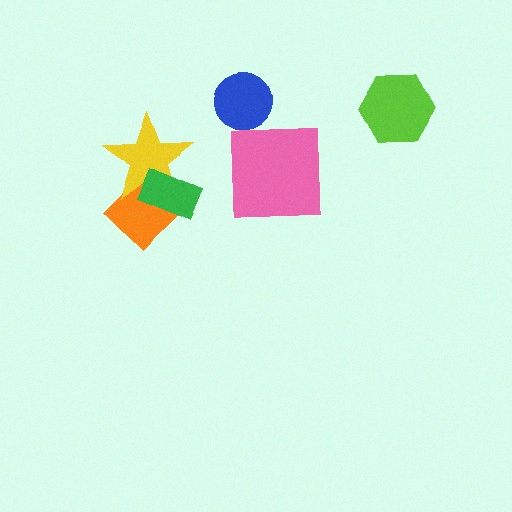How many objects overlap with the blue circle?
0 objects overlap with the blue circle.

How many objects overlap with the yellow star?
2 objects overlap with the yellow star.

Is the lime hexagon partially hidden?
No, no other shape covers it.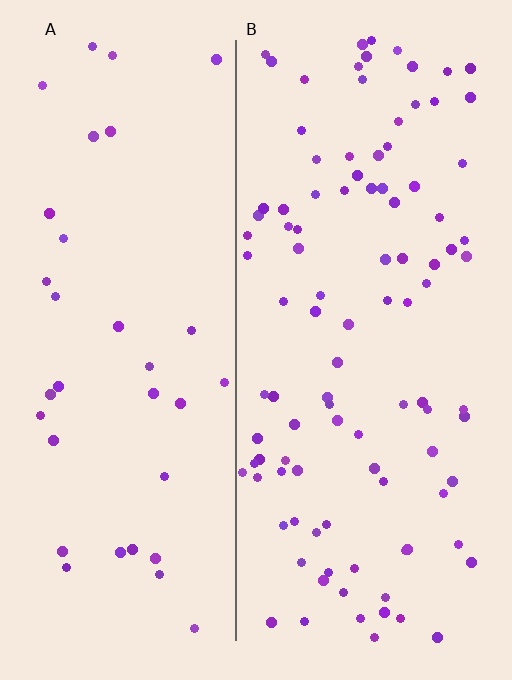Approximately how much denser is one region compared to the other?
Approximately 2.9× — region B over region A.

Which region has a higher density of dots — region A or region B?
B (the right).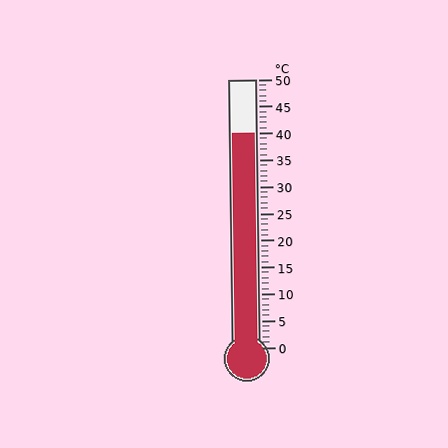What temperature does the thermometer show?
The thermometer shows approximately 40°C.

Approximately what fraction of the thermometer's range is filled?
The thermometer is filled to approximately 80% of its range.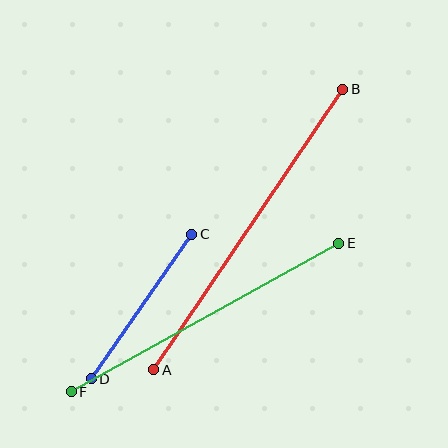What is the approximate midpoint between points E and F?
The midpoint is at approximately (205, 317) pixels.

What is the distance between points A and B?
The distance is approximately 338 pixels.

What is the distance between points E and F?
The distance is approximately 306 pixels.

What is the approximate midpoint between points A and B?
The midpoint is at approximately (248, 230) pixels.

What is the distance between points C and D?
The distance is approximately 176 pixels.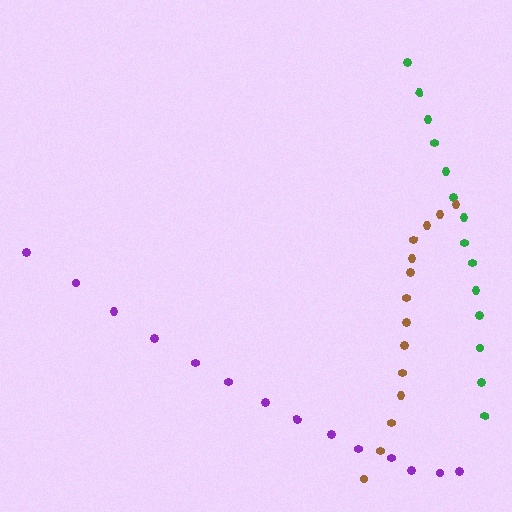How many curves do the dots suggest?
There are 3 distinct paths.